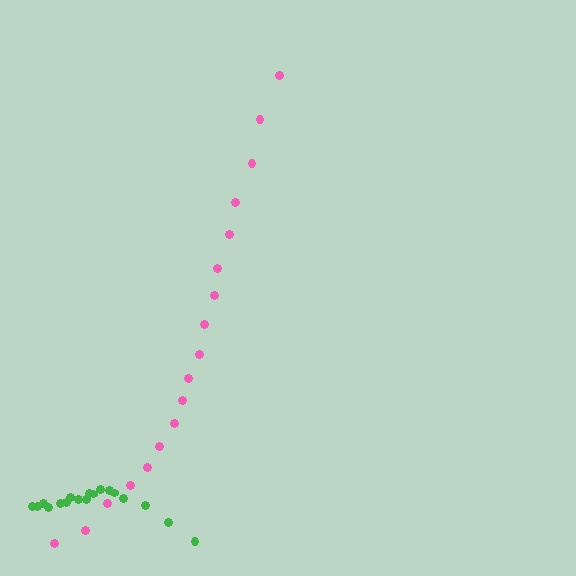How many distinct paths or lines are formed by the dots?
There are 2 distinct paths.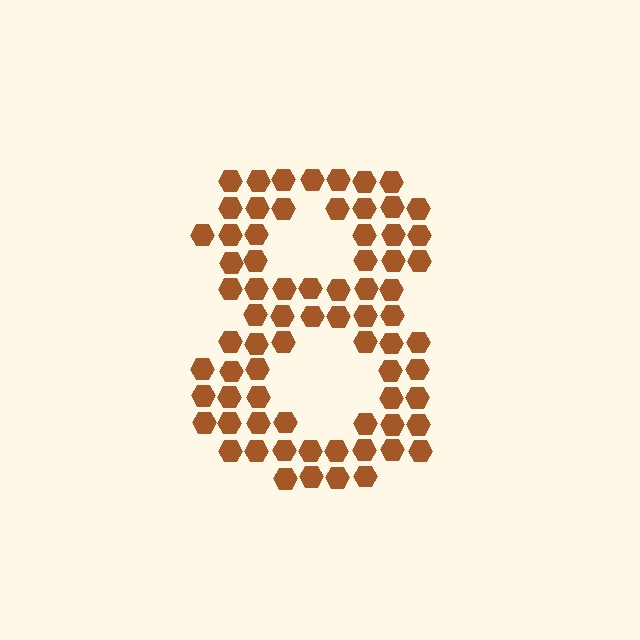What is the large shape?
The large shape is the digit 8.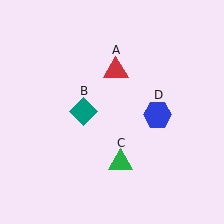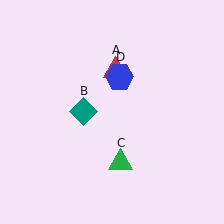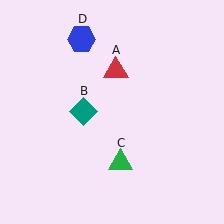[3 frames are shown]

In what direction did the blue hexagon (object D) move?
The blue hexagon (object D) moved up and to the left.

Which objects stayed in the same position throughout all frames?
Red triangle (object A) and teal diamond (object B) and green triangle (object C) remained stationary.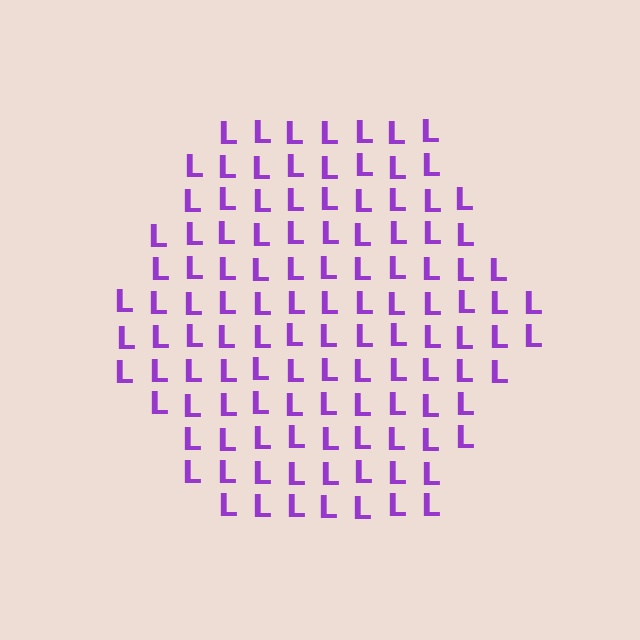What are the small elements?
The small elements are letter L's.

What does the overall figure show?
The overall figure shows a hexagon.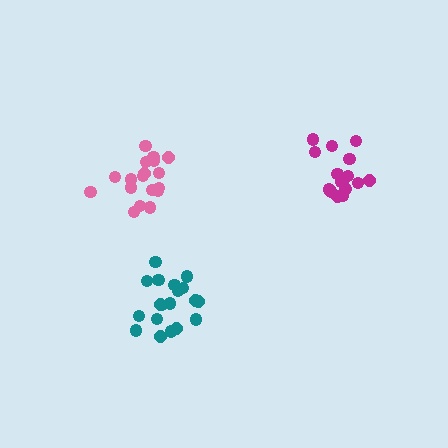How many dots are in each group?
Group 1: 18 dots, Group 2: 19 dots, Group 3: 18 dots (55 total).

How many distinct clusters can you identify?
There are 3 distinct clusters.